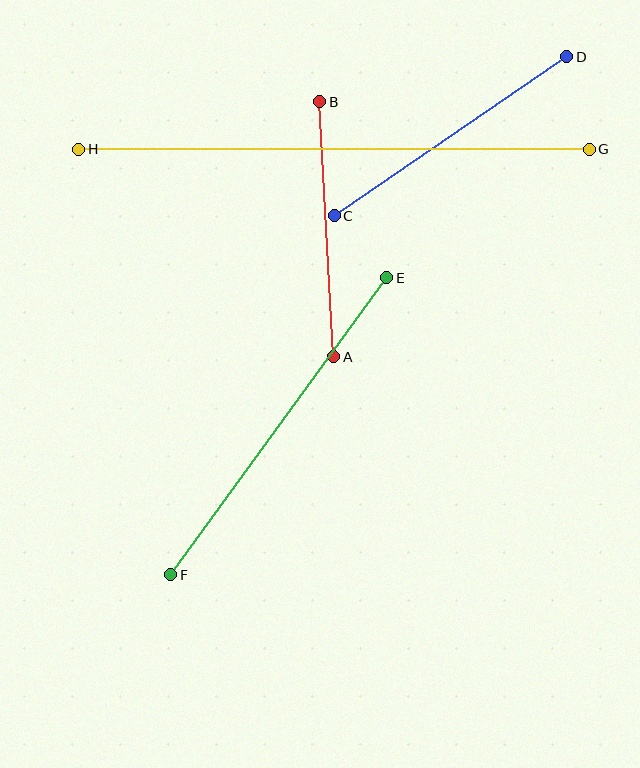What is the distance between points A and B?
The distance is approximately 255 pixels.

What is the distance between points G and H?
The distance is approximately 511 pixels.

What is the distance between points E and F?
The distance is approximately 367 pixels.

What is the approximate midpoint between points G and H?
The midpoint is at approximately (334, 149) pixels.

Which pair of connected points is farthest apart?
Points G and H are farthest apart.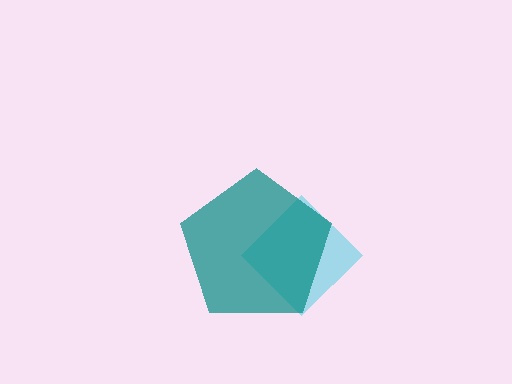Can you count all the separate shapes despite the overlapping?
Yes, there are 2 separate shapes.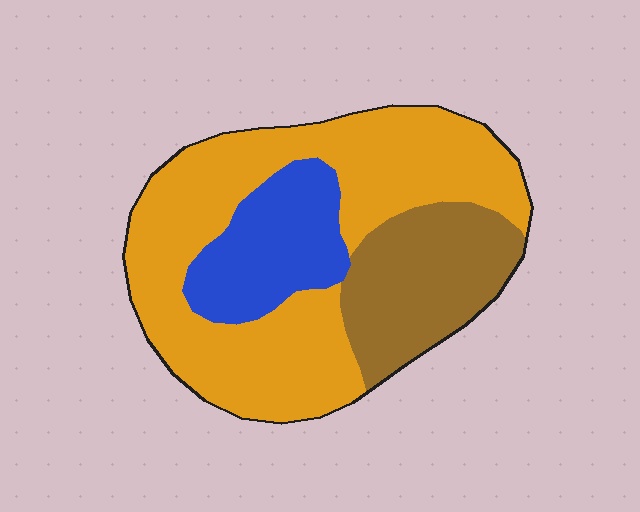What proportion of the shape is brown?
Brown takes up about one quarter (1/4) of the shape.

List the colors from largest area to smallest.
From largest to smallest: orange, brown, blue.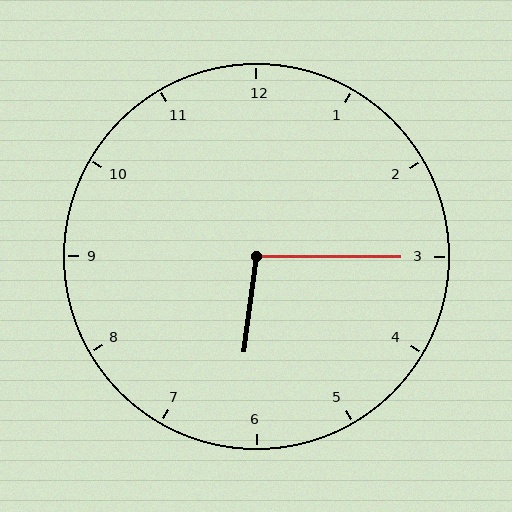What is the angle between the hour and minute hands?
Approximately 98 degrees.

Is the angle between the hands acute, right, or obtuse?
It is obtuse.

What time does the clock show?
6:15.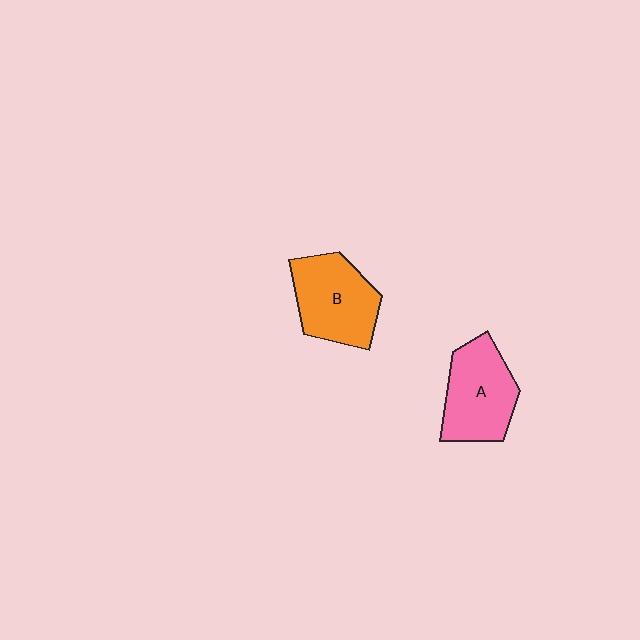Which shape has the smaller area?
Shape A (pink).